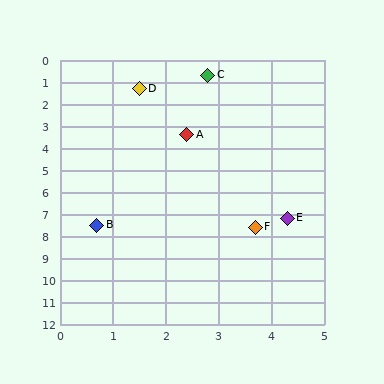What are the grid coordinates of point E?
Point E is at approximately (4.3, 7.2).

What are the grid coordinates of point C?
Point C is at approximately (2.8, 0.7).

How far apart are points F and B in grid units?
Points F and B are about 3.0 grid units apart.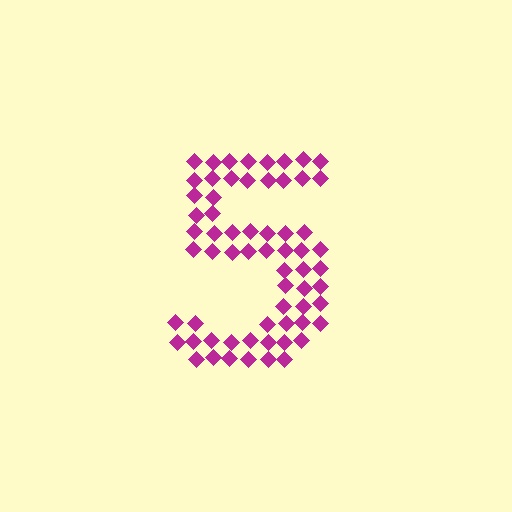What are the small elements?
The small elements are diamonds.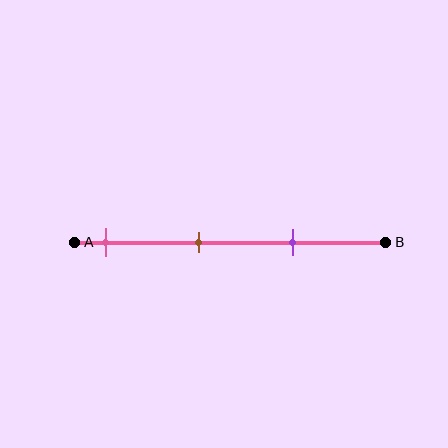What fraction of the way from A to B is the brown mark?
The brown mark is approximately 40% (0.4) of the way from A to B.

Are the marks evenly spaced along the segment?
Yes, the marks are approximately evenly spaced.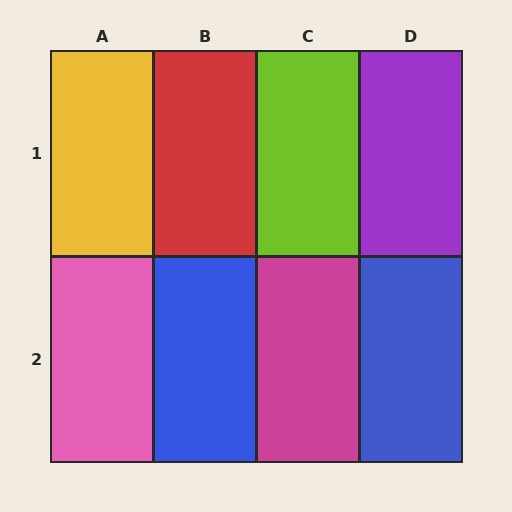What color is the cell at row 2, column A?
Pink.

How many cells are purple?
1 cell is purple.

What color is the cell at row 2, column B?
Blue.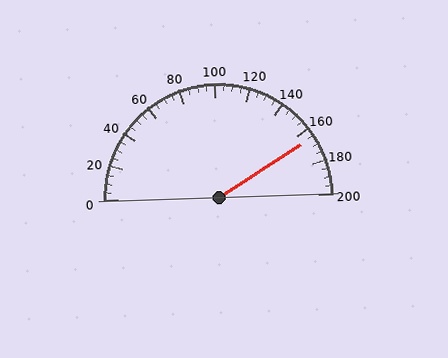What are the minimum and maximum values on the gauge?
The gauge ranges from 0 to 200.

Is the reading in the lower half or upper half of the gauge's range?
The reading is in the upper half of the range (0 to 200).